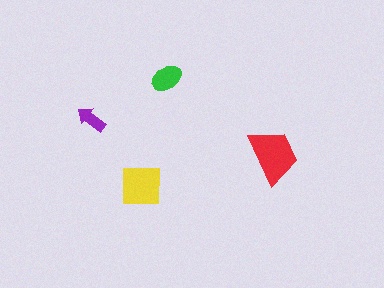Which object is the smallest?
The purple arrow.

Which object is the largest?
The red trapezoid.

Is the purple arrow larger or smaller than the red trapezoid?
Smaller.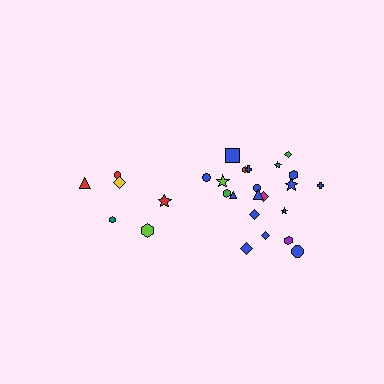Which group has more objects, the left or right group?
The right group.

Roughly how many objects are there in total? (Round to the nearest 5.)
Roughly 30 objects in total.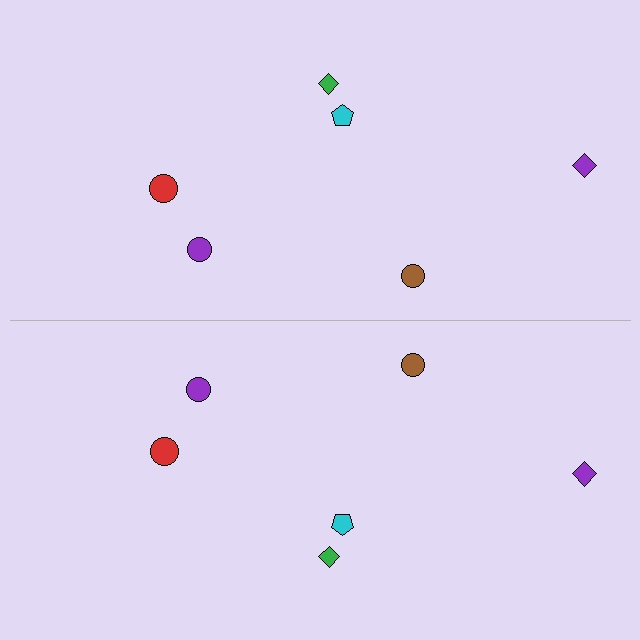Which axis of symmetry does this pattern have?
The pattern has a horizontal axis of symmetry running through the center of the image.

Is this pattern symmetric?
Yes, this pattern has bilateral (reflection) symmetry.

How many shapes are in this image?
There are 12 shapes in this image.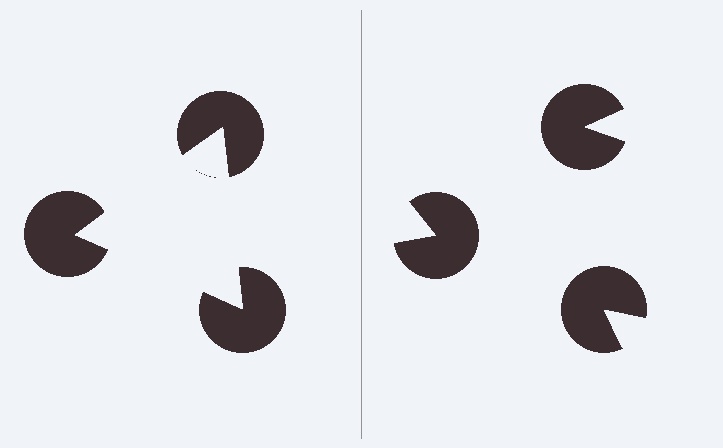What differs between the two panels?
The pac-man discs are positioned identically on both sides; only the wedge orientations differ. On the left they align to a triangle; on the right they are misaligned.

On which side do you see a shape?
An illusory triangle appears on the left side. On the right side the wedge cuts are rotated, so no coherent shape forms.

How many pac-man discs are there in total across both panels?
6 — 3 on each side.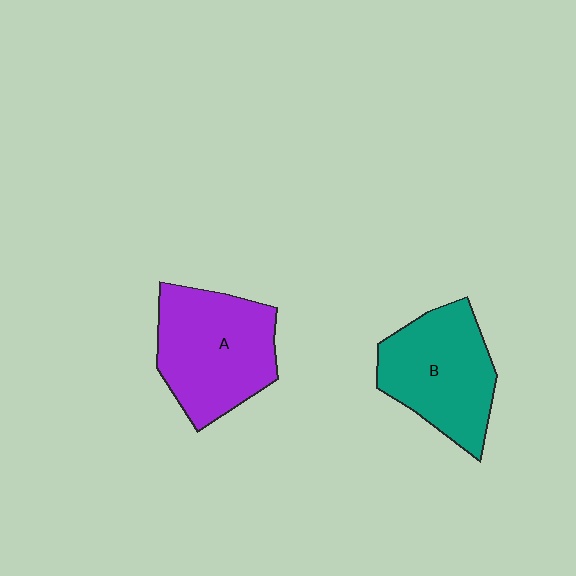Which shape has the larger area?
Shape A (purple).